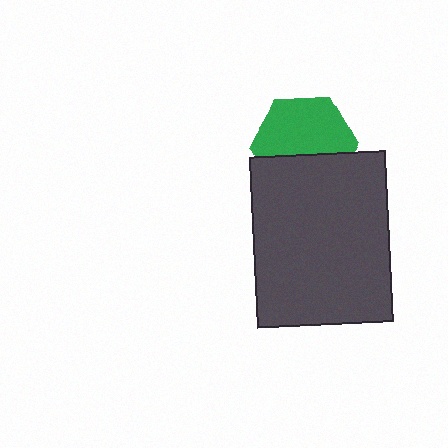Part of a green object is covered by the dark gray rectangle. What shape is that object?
It is a hexagon.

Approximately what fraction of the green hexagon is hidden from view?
Roughly 40% of the green hexagon is hidden behind the dark gray rectangle.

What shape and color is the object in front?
The object in front is a dark gray rectangle.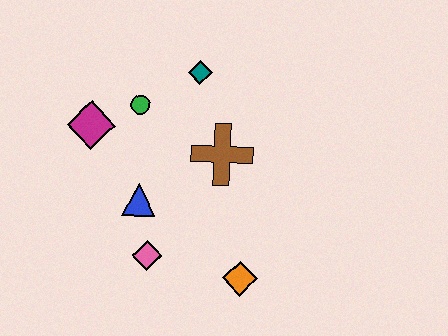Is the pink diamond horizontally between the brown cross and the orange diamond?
No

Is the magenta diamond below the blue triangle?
No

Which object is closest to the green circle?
The magenta diamond is closest to the green circle.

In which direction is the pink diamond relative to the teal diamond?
The pink diamond is below the teal diamond.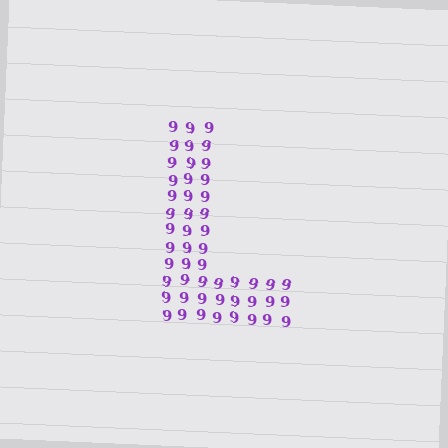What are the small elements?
The small elements are digit 9's.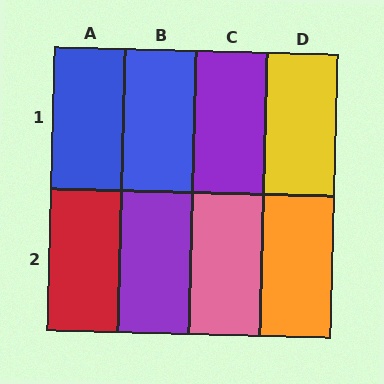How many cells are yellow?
1 cell is yellow.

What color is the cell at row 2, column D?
Orange.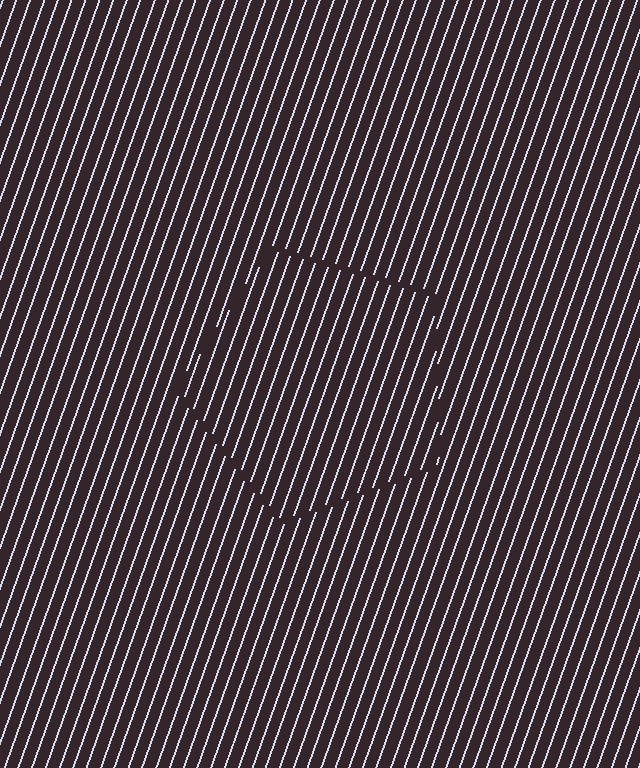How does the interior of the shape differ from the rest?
The interior of the shape contains the same grating, shifted by half a period — the contour is defined by the phase discontinuity where line-ends from the inner and outer gratings abut.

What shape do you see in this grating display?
An illusory pentagon. The interior of the shape contains the same grating, shifted by half a period — the contour is defined by the phase discontinuity where line-ends from the inner and outer gratings abut.